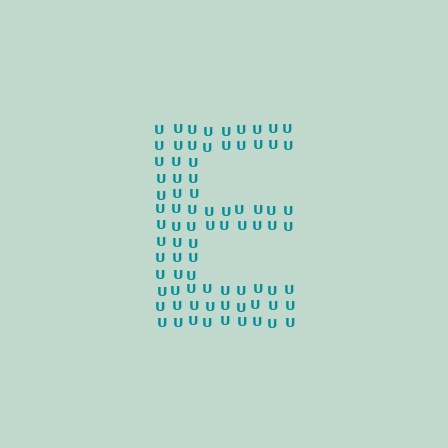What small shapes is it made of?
It is made of small letter U's.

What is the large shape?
The large shape is the letter E.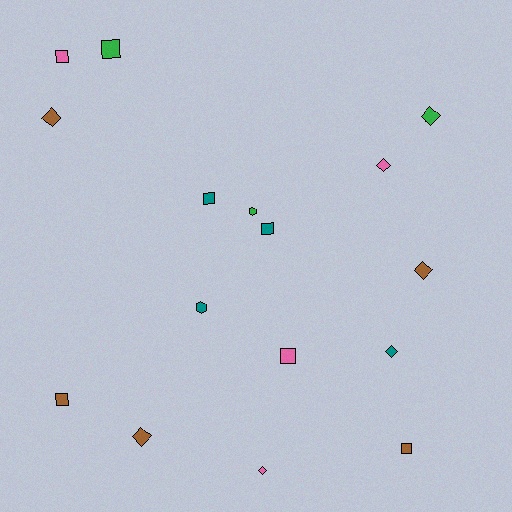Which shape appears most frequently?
Square, with 7 objects.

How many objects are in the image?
There are 16 objects.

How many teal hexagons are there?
There is 1 teal hexagon.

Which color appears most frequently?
Brown, with 5 objects.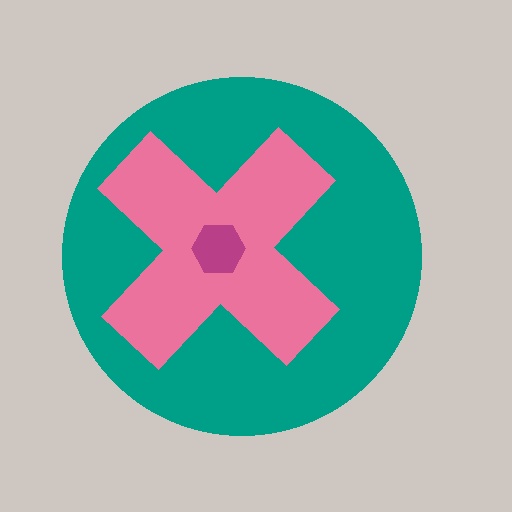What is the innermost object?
The magenta hexagon.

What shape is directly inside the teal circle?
The pink cross.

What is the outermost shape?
The teal circle.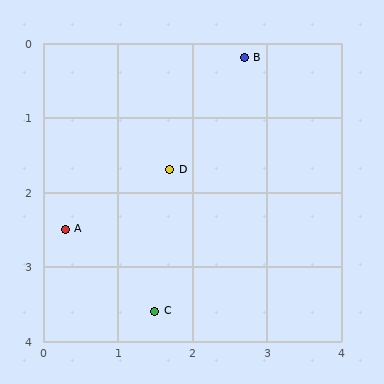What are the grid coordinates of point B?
Point B is at approximately (2.7, 0.2).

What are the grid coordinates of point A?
Point A is at approximately (0.3, 2.5).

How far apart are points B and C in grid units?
Points B and C are about 3.6 grid units apart.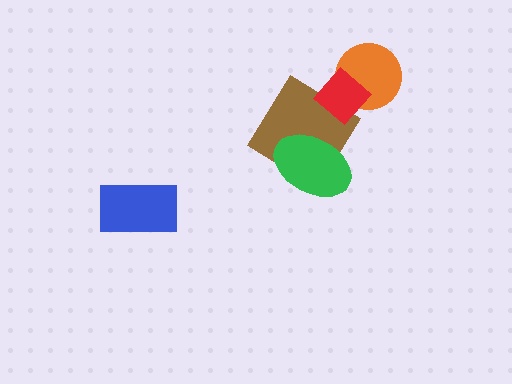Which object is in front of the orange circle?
The red diamond is in front of the orange circle.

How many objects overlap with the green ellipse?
1 object overlaps with the green ellipse.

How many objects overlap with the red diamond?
2 objects overlap with the red diamond.